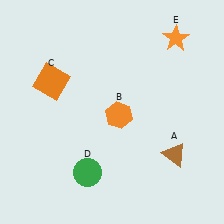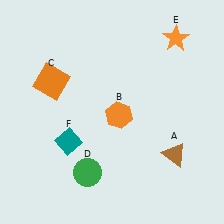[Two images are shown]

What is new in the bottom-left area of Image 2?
A teal diamond (F) was added in the bottom-left area of Image 2.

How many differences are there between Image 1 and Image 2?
There is 1 difference between the two images.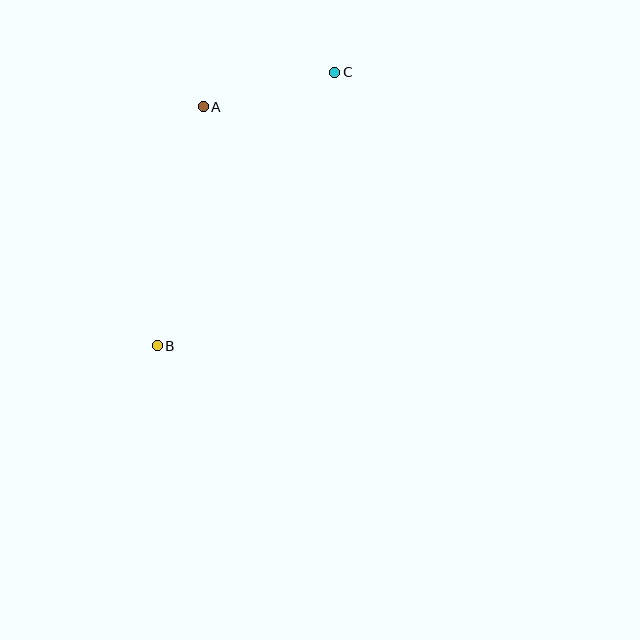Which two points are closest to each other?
Points A and C are closest to each other.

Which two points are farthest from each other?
Points B and C are farthest from each other.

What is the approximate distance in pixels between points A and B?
The distance between A and B is approximately 243 pixels.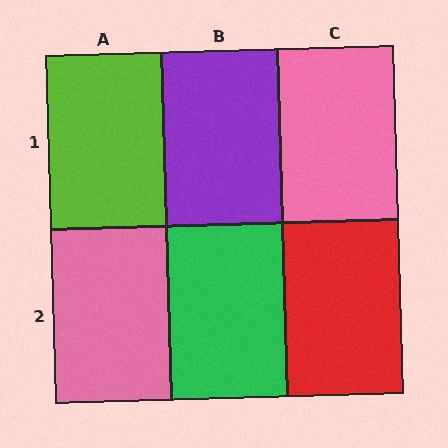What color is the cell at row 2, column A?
Pink.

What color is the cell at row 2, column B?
Green.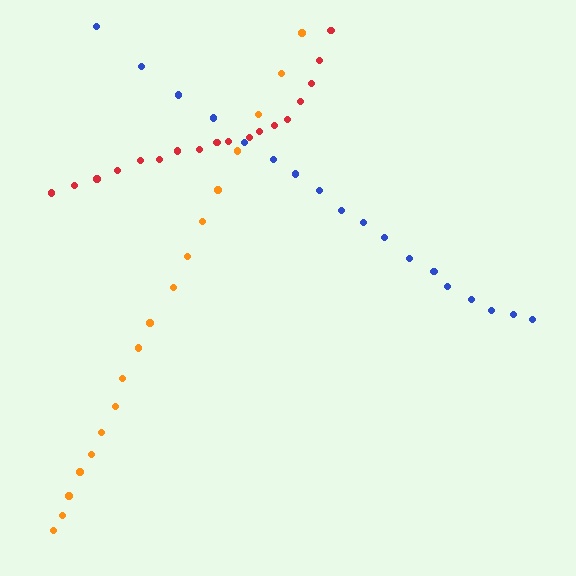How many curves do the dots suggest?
There are 3 distinct paths.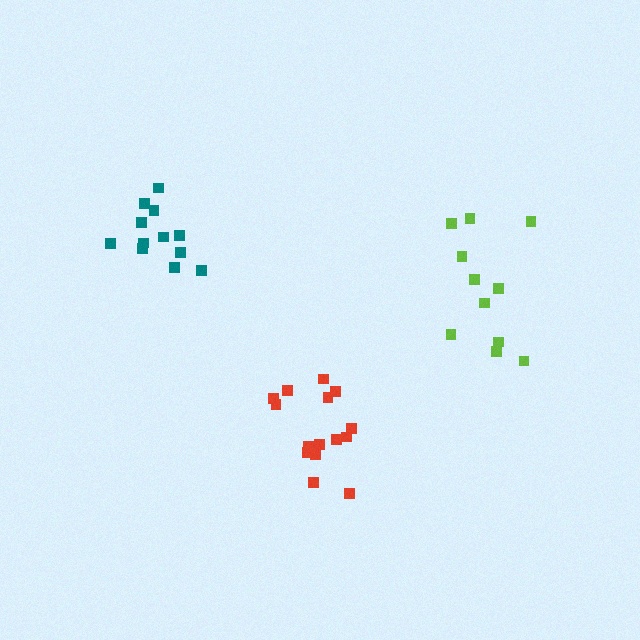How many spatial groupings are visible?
There are 3 spatial groupings.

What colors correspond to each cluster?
The clusters are colored: lime, teal, red.